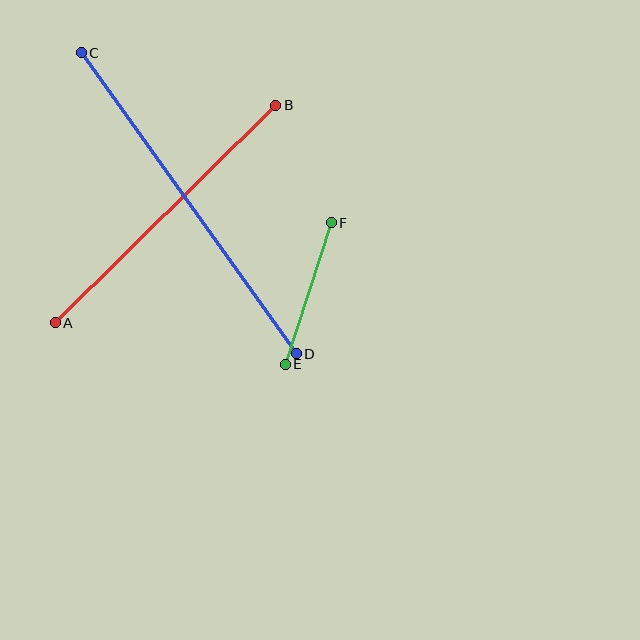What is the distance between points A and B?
The distance is approximately 310 pixels.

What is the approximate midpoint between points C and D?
The midpoint is at approximately (189, 203) pixels.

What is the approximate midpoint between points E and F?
The midpoint is at approximately (308, 294) pixels.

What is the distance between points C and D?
The distance is approximately 370 pixels.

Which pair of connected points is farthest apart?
Points C and D are farthest apart.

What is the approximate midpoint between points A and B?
The midpoint is at approximately (165, 214) pixels.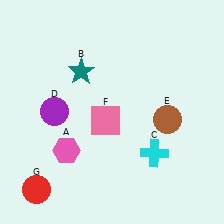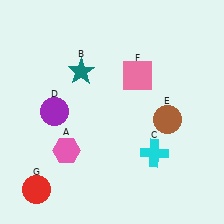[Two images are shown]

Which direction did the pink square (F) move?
The pink square (F) moved up.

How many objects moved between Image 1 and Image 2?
1 object moved between the two images.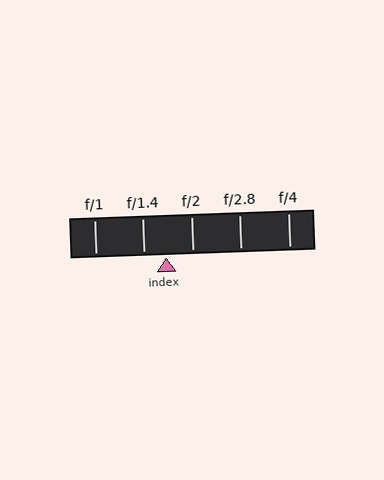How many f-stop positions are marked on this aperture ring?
There are 5 f-stop positions marked.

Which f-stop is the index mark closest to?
The index mark is closest to f/1.4.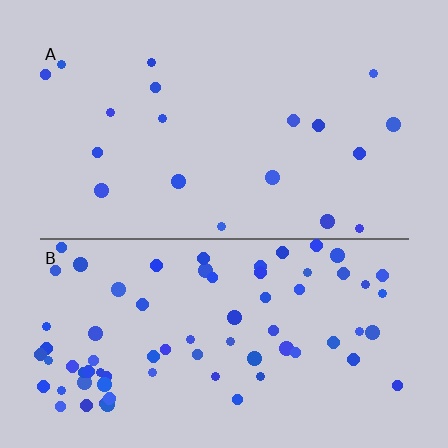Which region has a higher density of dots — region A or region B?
B (the bottom).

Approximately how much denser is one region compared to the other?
Approximately 4.0× — region B over region A.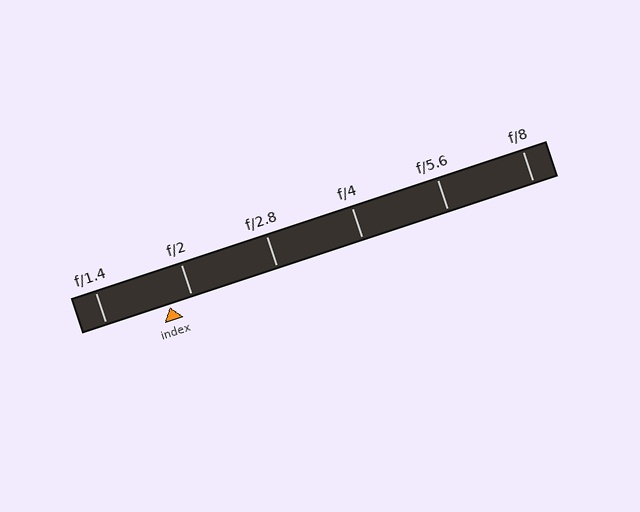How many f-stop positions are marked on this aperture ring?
There are 6 f-stop positions marked.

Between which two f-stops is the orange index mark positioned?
The index mark is between f/1.4 and f/2.